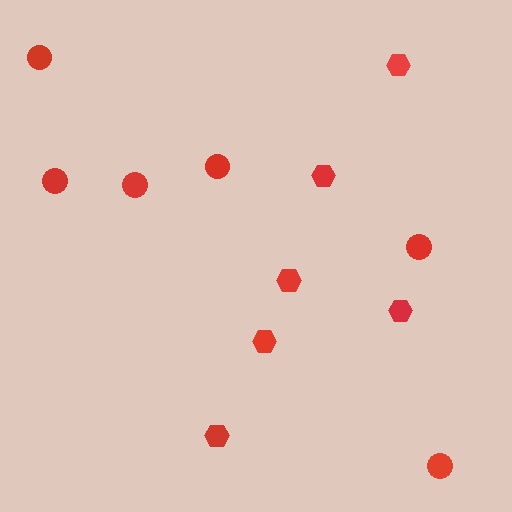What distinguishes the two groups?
There are 2 groups: one group of hexagons (6) and one group of circles (6).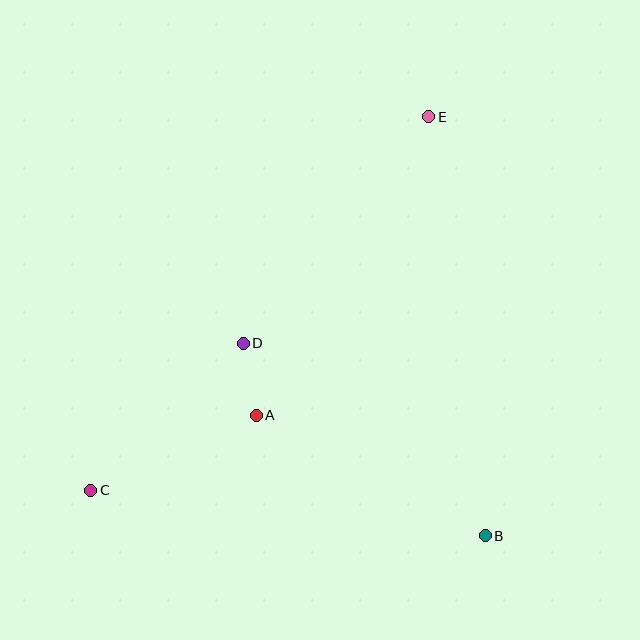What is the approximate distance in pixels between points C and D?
The distance between C and D is approximately 212 pixels.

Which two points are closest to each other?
Points A and D are closest to each other.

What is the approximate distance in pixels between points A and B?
The distance between A and B is approximately 259 pixels.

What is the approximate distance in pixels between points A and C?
The distance between A and C is approximately 182 pixels.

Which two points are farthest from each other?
Points C and E are farthest from each other.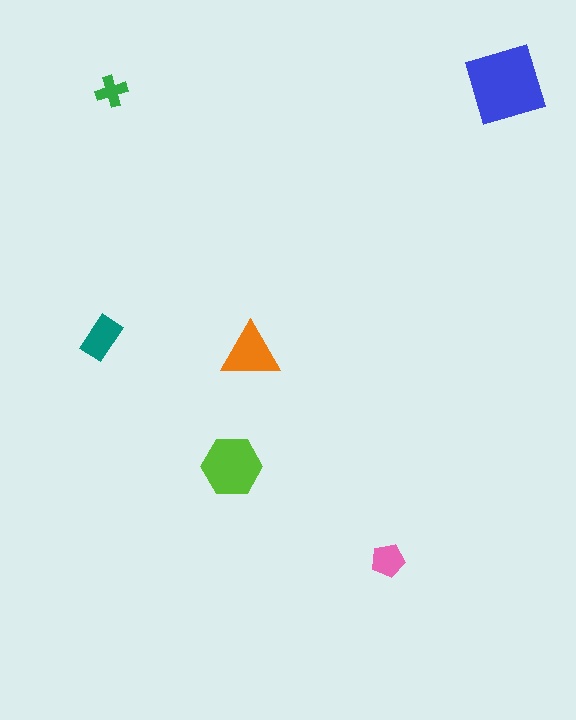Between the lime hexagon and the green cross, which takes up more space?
The lime hexagon.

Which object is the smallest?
The green cross.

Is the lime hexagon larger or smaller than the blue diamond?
Smaller.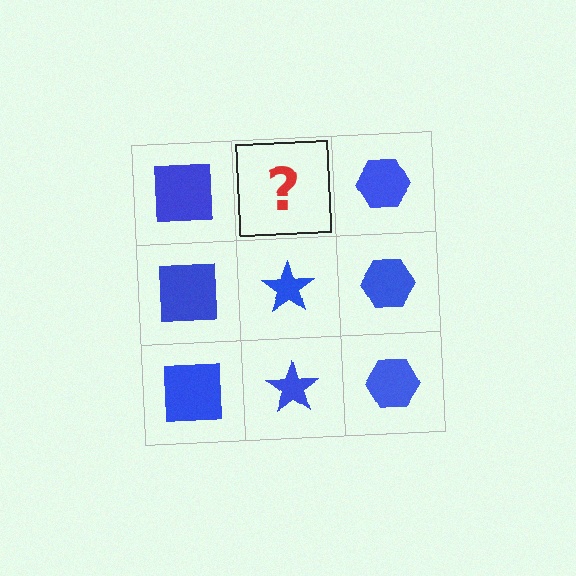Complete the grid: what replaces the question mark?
The question mark should be replaced with a blue star.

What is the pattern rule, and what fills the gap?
The rule is that each column has a consistent shape. The gap should be filled with a blue star.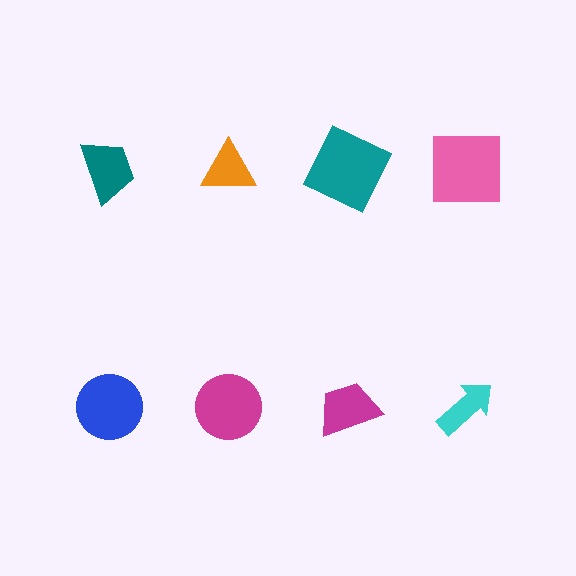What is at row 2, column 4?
A cyan arrow.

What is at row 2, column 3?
A magenta trapezoid.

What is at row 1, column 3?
A teal square.